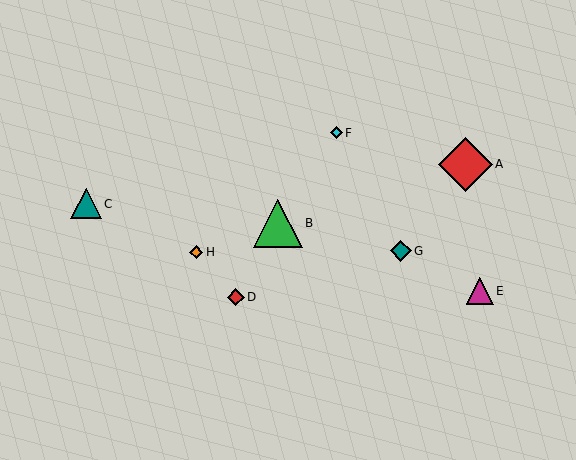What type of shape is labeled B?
Shape B is a green triangle.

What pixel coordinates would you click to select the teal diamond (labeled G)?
Click at (401, 251) to select the teal diamond G.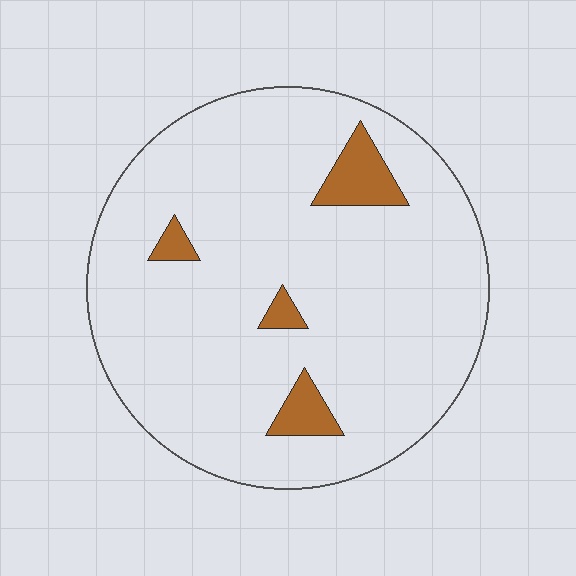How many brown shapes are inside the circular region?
4.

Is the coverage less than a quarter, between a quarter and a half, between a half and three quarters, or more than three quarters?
Less than a quarter.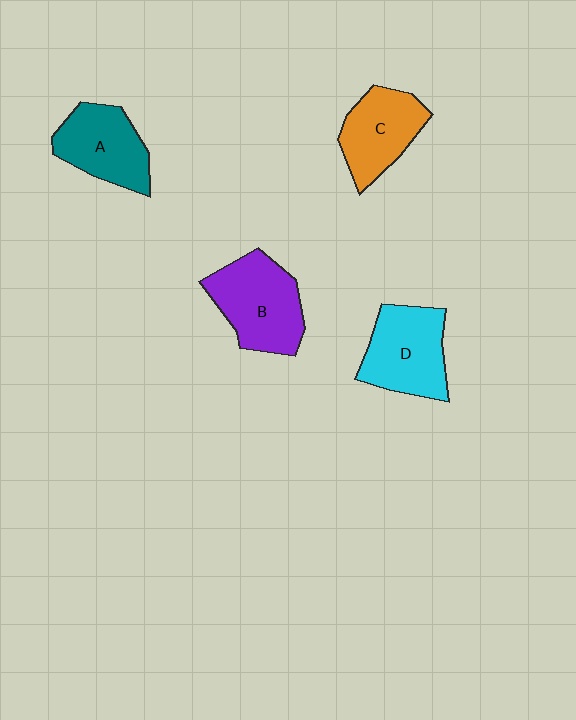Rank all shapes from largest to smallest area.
From largest to smallest: B (purple), D (cyan), A (teal), C (orange).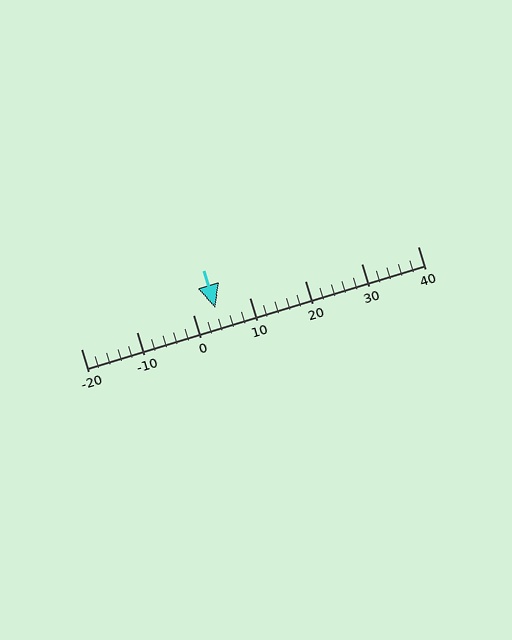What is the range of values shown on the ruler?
The ruler shows values from -20 to 40.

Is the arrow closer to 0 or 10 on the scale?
The arrow is closer to 0.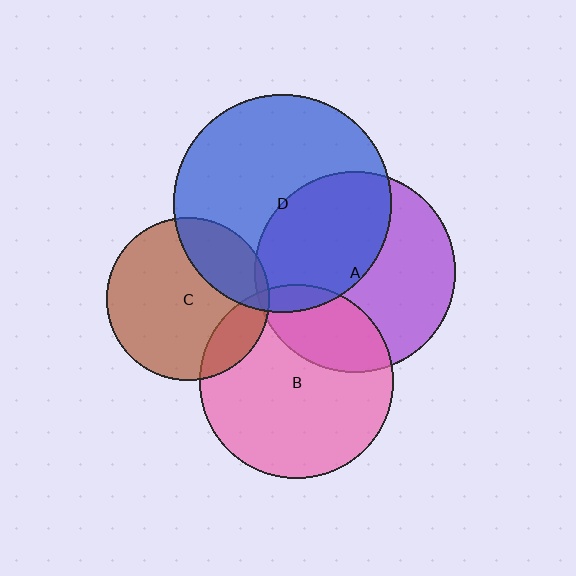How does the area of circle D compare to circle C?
Approximately 1.8 times.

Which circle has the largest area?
Circle D (blue).